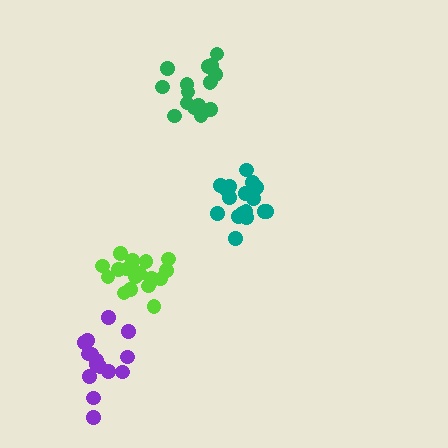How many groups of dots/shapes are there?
There are 4 groups.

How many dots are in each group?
Group 1: 16 dots, Group 2: 18 dots, Group 3: 15 dots, Group 4: 20 dots (69 total).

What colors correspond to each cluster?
The clusters are colored: green, teal, purple, lime.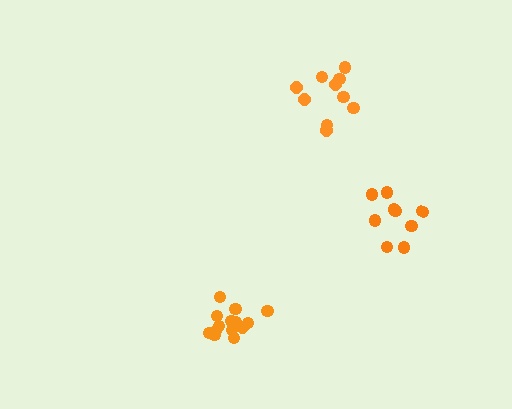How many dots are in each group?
Group 1: 14 dots, Group 2: 10 dots, Group 3: 9 dots (33 total).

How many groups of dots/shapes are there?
There are 3 groups.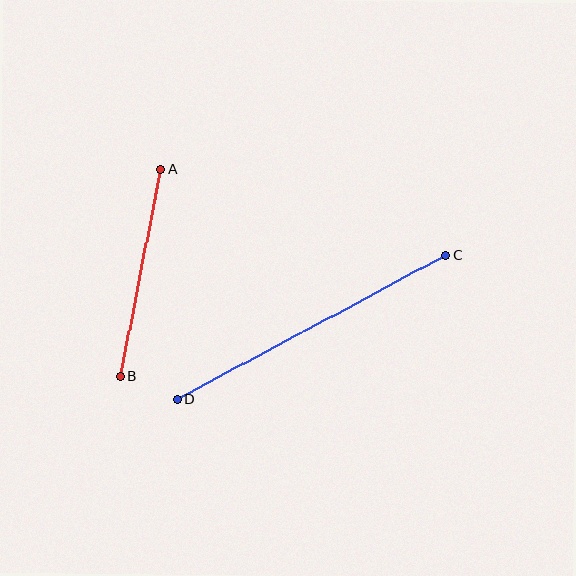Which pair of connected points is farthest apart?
Points C and D are farthest apart.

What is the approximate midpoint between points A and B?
The midpoint is at approximately (141, 273) pixels.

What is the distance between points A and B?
The distance is approximately 212 pixels.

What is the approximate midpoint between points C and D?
The midpoint is at approximately (311, 327) pixels.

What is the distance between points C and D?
The distance is approximately 305 pixels.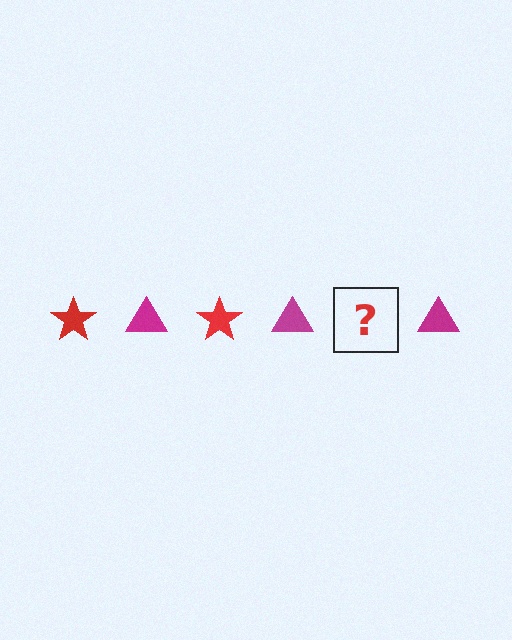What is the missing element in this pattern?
The missing element is a red star.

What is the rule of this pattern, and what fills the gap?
The rule is that the pattern alternates between red star and magenta triangle. The gap should be filled with a red star.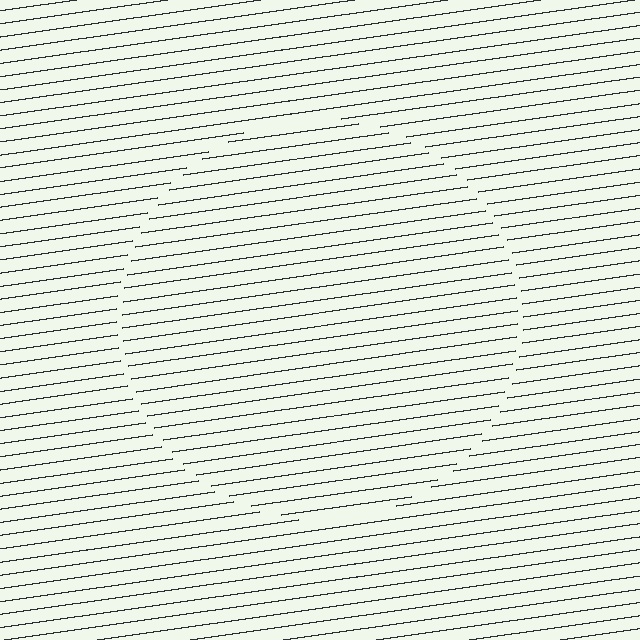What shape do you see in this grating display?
An illusory circle. The interior of the shape contains the same grating, shifted by half a period — the contour is defined by the phase discontinuity where line-ends from the inner and outer gratings abut.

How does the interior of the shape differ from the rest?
The interior of the shape contains the same grating, shifted by half a period — the contour is defined by the phase discontinuity where line-ends from the inner and outer gratings abut.